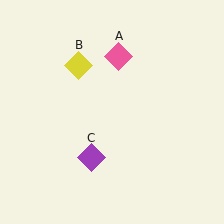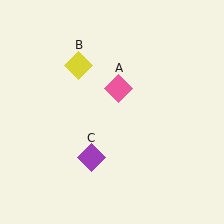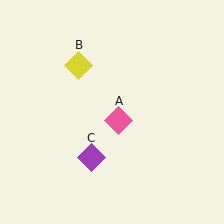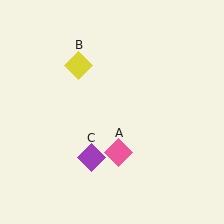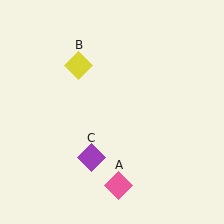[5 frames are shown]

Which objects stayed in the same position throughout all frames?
Yellow diamond (object B) and purple diamond (object C) remained stationary.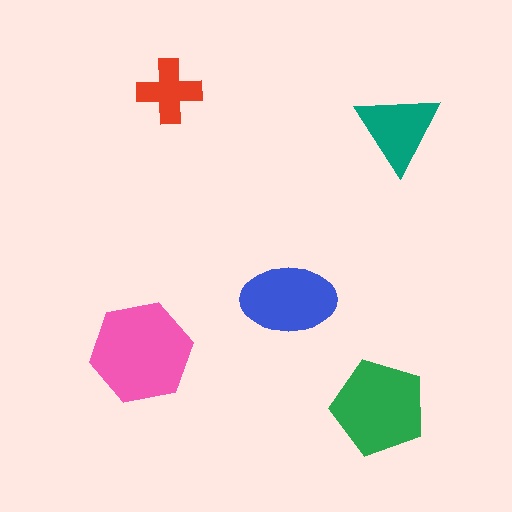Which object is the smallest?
The red cross.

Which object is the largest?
The pink hexagon.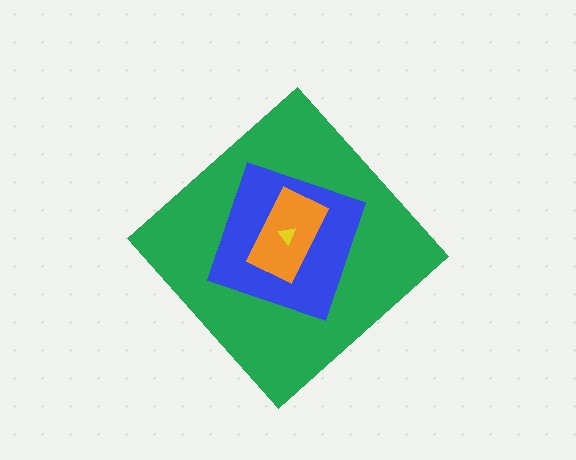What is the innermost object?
The yellow triangle.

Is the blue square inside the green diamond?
Yes.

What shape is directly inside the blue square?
The orange rectangle.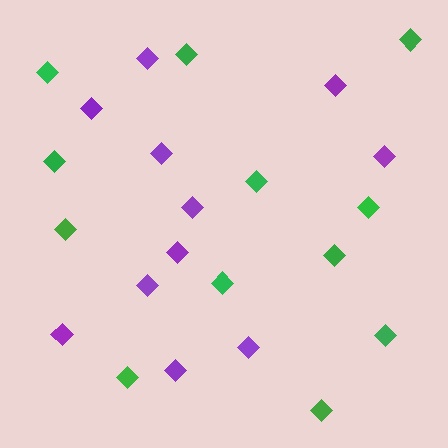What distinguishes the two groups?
There are 2 groups: one group of purple diamonds (11) and one group of green diamonds (12).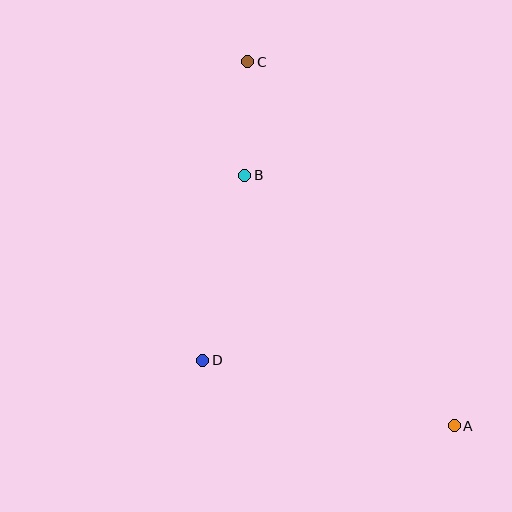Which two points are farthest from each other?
Points A and C are farthest from each other.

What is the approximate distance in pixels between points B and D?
The distance between B and D is approximately 189 pixels.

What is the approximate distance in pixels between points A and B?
The distance between A and B is approximately 326 pixels.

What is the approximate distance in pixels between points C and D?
The distance between C and D is approximately 302 pixels.